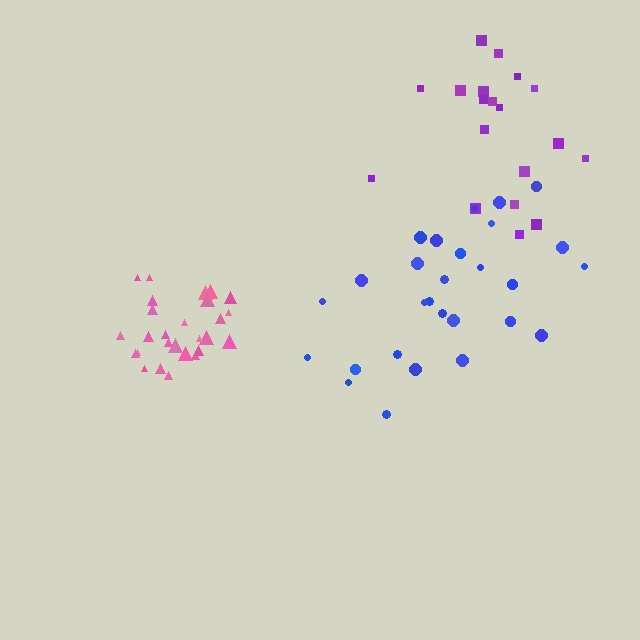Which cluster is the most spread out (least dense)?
Purple.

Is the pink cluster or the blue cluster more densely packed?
Pink.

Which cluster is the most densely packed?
Pink.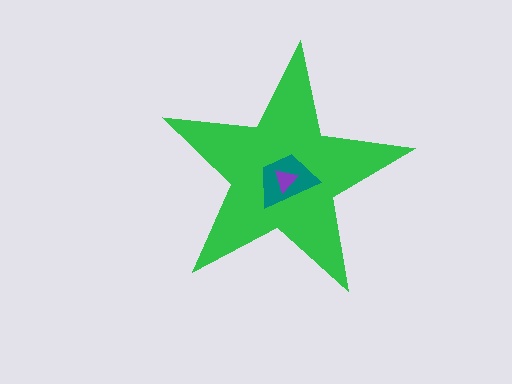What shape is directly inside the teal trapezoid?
The purple triangle.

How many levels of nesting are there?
3.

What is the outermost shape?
The green star.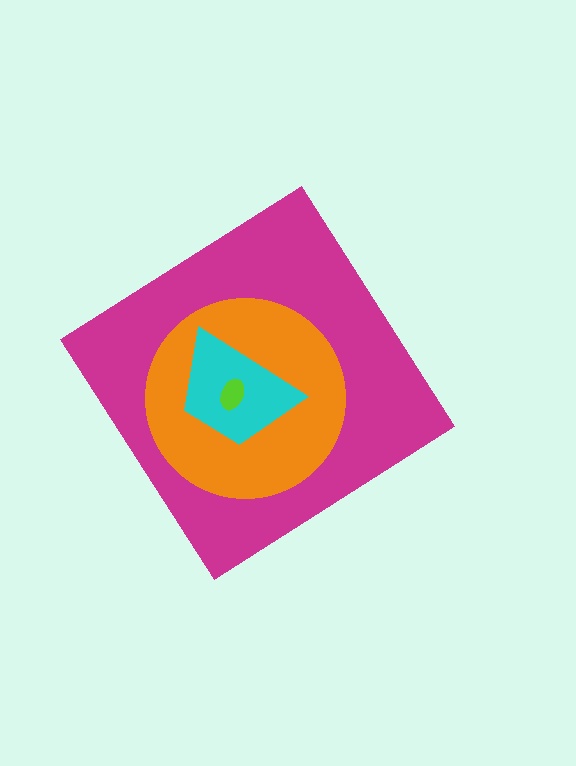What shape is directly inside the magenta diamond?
The orange circle.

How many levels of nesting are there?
4.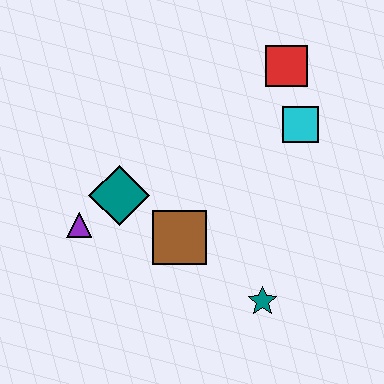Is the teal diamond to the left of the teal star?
Yes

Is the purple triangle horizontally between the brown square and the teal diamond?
No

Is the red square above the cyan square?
Yes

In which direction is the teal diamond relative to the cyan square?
The teal diamond is to the left of the cyan square.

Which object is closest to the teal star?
The brown square is closest to the teal star.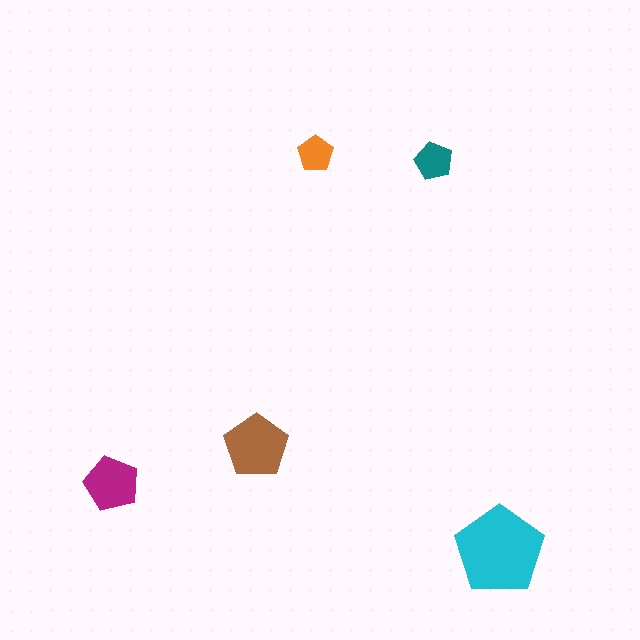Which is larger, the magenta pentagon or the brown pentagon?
The brown one.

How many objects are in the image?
There are 5 objects in the image.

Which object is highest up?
The orange pentagon is topmost.